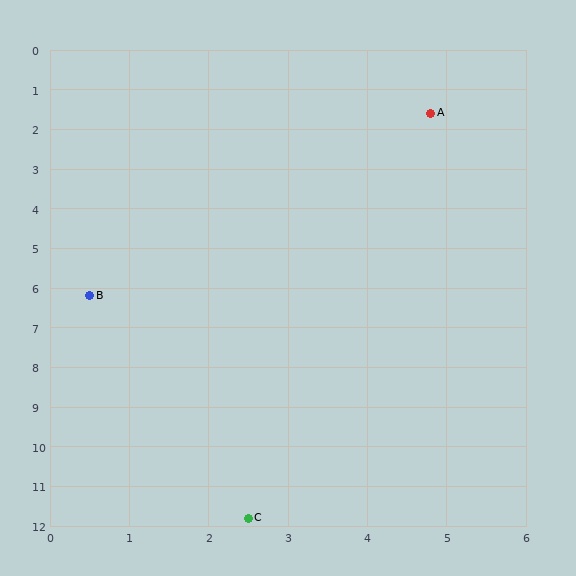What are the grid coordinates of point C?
Point C is at approximately (2.5, 11.8).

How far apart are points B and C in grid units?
Points B and C are about 5.9 grid units apart.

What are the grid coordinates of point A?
Point A is at approximately (4.8, 1.6).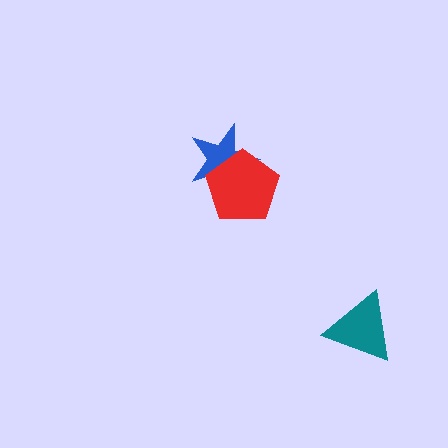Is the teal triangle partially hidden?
No, no other shape covers it.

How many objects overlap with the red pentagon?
1 object overlaps with the red pentagon.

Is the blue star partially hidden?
Yes, it is partially covered by another shape.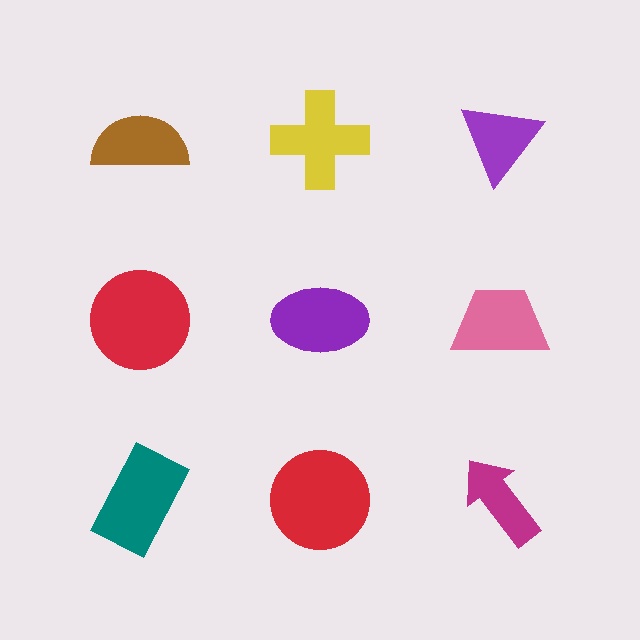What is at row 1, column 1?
A brown semicircle.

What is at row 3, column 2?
A red circle.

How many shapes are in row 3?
3 shapes.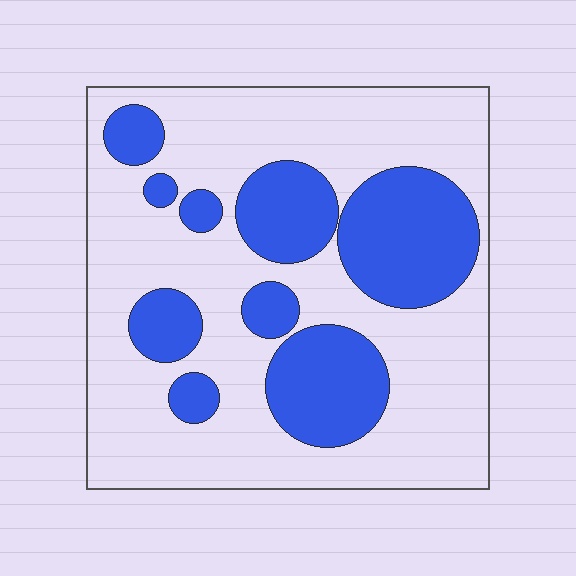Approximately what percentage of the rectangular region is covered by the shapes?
Approximately 30%.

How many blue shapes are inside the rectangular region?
9.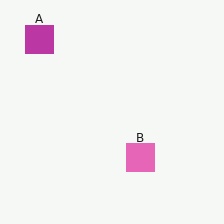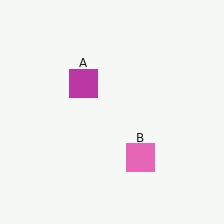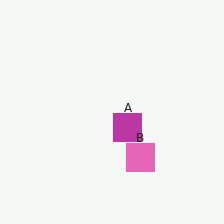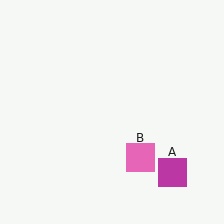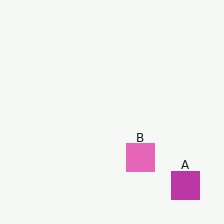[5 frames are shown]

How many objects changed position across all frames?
1 object changed position: magenta square (object A).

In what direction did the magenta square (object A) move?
The magenta square (object A) moved down and to the right.